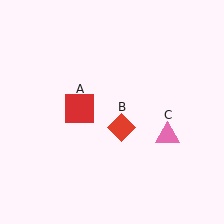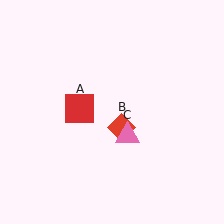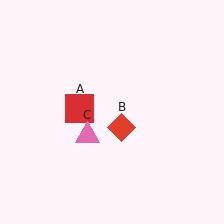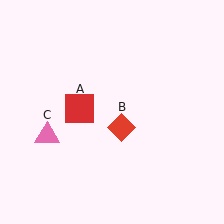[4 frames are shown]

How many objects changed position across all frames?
1 object changed position: pink triangle (object C).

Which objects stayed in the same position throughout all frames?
Red square (object A) and red diamond (object B) remained stationary.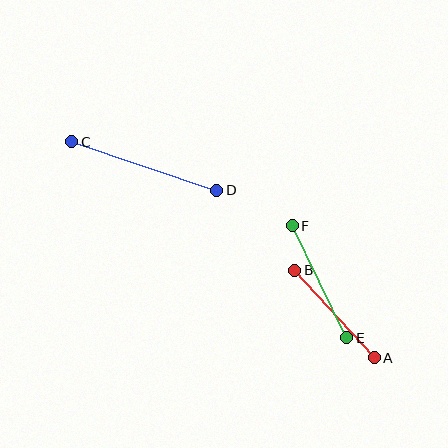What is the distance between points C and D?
The distance is approximately 153 pixels.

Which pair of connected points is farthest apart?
Points C and D are farthest apart.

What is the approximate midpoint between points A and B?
The midpoint is at approximately (335, 314) pixels.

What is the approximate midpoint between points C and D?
The midpoint is at approximately (144, 166) pixels.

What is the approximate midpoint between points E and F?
The midpoint is at approximately (320, 282) pixels.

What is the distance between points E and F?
The distance is approximately 125 pixels.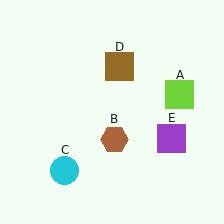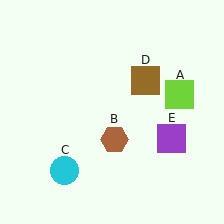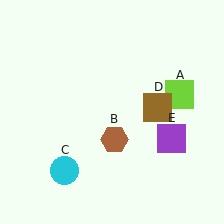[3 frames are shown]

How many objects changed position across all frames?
1 object changed position: brown square (object D).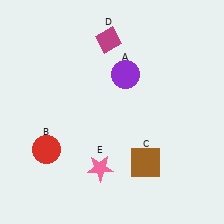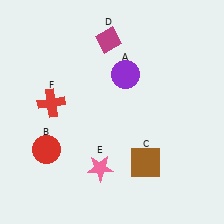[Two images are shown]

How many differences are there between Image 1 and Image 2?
There is 1 difference between the two images.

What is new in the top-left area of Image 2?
A red cross (F) was added in the top-left area of Image 2.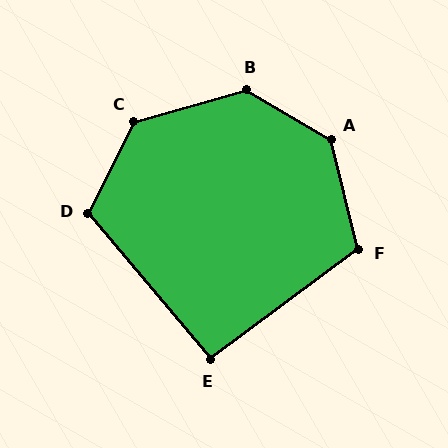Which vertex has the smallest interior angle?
E, at approximately 93 degrees.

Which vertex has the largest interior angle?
A, at approximately 134 degrees.